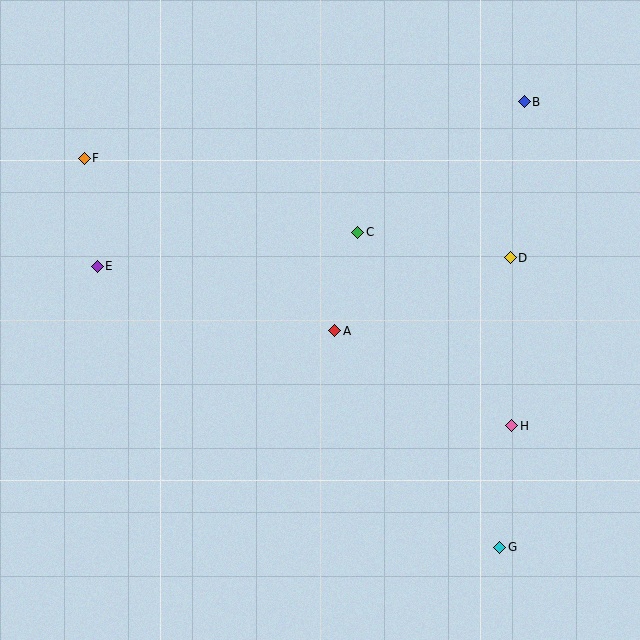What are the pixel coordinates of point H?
Point H is at (512, 426).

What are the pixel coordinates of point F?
Point F is at (84, 158).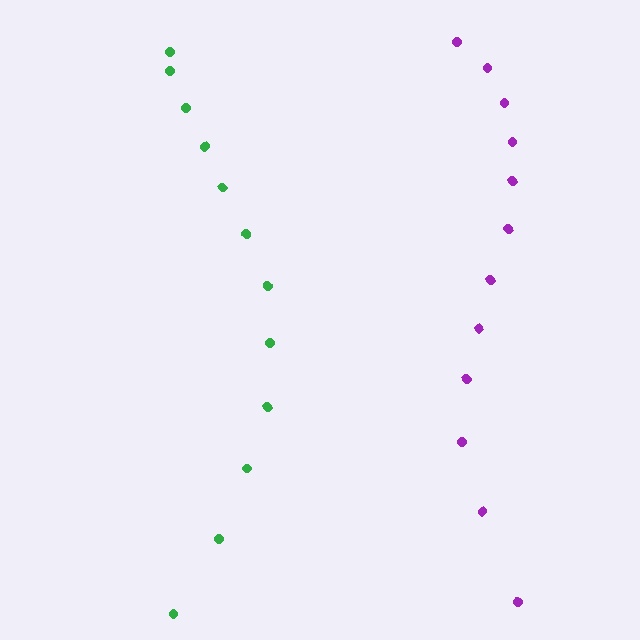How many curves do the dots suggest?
There are 2 distinct paths.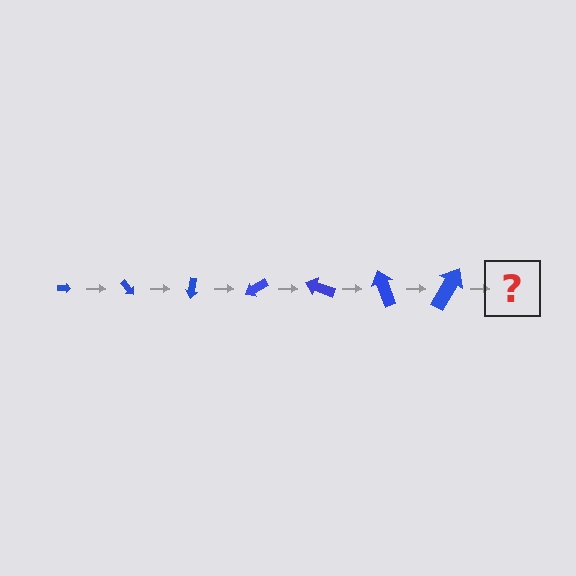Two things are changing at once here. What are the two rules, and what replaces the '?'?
The two rules are that the arrow grows larger each step and it rotates 50 degrees each step. The '?' should be an arrow, larger than the previous one and rotated 350 degrees from the start.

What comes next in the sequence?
The next element should be an arrow, larger than the previous one and rotated 350 degrees from the start.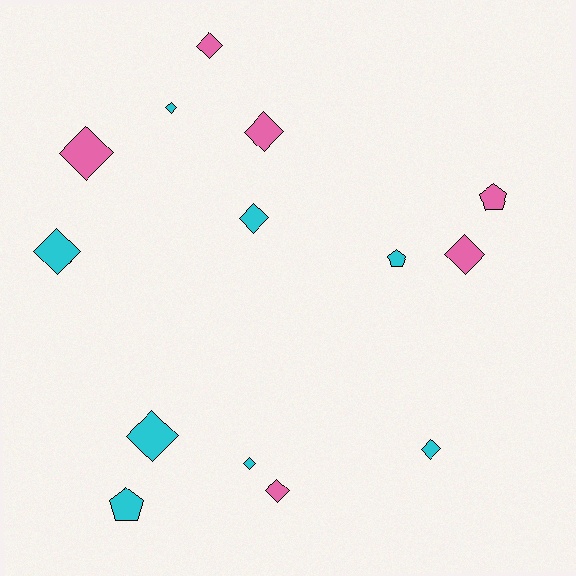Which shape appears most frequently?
Diamond, with 11 objects.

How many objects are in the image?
There are 14 objects.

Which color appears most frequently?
Cyan, with 8 objects.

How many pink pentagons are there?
There is 1 pink pentagon.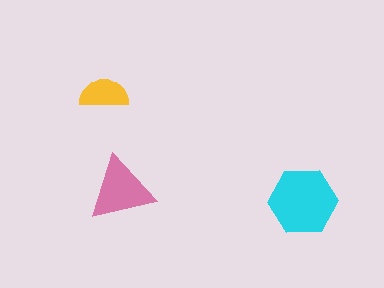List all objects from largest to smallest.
The cyan hexagon, the pink triangle, the yellow semicircle.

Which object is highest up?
The yellow semicircle is topmost.